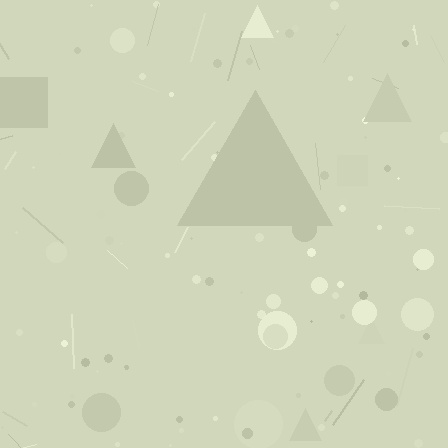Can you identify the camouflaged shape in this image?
The camouflaged shape is a triangle.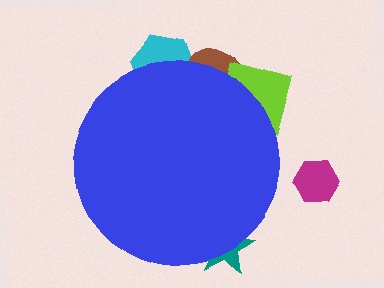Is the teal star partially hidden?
Yes, the teal star is partially hidden behind the blue circle.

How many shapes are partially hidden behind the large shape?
4 shapes are partially hidden.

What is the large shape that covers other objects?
A blue circle.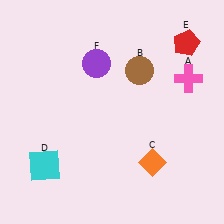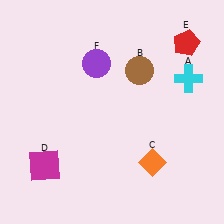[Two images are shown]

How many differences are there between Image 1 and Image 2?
There are 2 differences between the two images.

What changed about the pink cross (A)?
In Image 1, A is pink. In Image 2, it changed to cyan.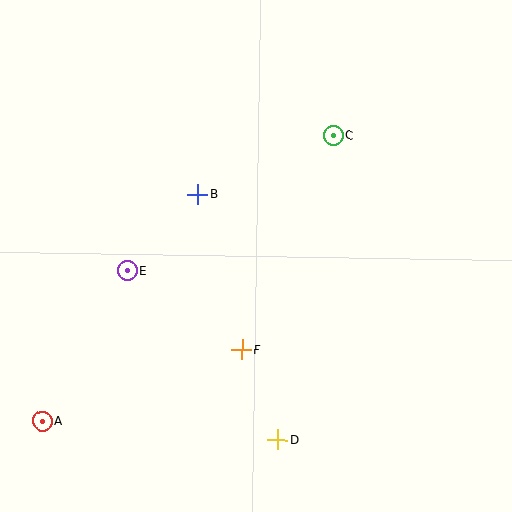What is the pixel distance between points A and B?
The distance between A and B is 274 pixels.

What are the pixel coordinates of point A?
Point A is at (43, 421).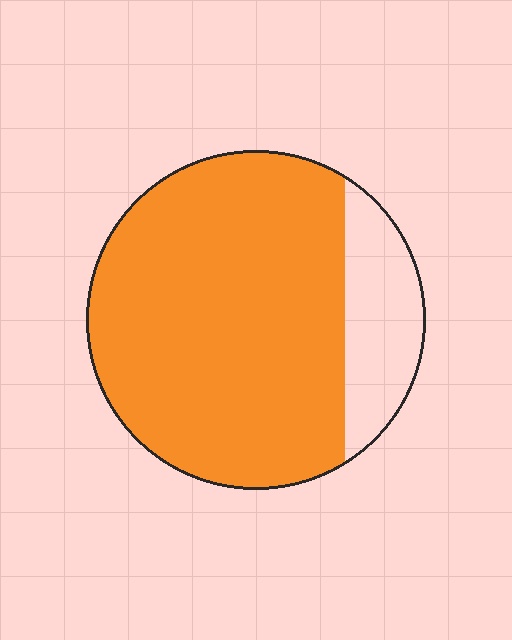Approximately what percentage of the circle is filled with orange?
Approximately 80%.